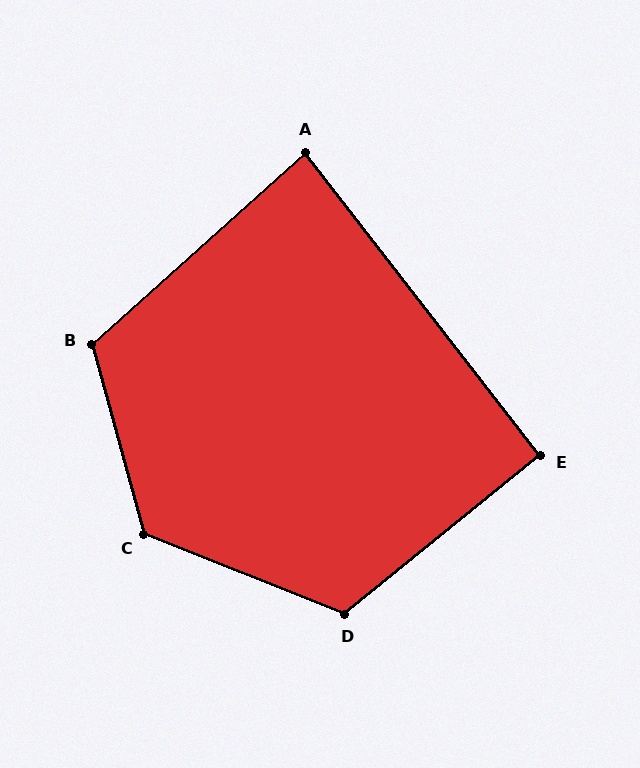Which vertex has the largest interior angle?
C, at approximately 127 degrees.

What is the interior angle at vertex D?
Approximately 119 degrees (obtuse).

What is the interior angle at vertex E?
Approximately 91 degrees (approximately right).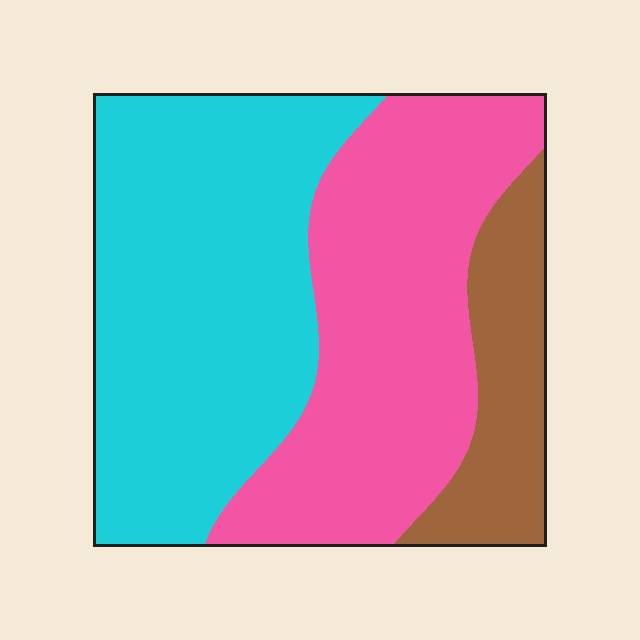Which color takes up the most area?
Cyan, at roughly 45%.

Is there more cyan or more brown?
Cyan.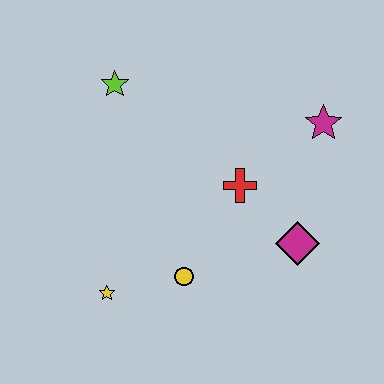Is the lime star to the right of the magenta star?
No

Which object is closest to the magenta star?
The red cross is closest to the magenta star.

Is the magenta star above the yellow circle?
Yes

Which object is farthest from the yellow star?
The magenta star is farthest from the yellow star.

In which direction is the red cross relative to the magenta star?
The red cross is to the left of the magenta star.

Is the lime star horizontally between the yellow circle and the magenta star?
No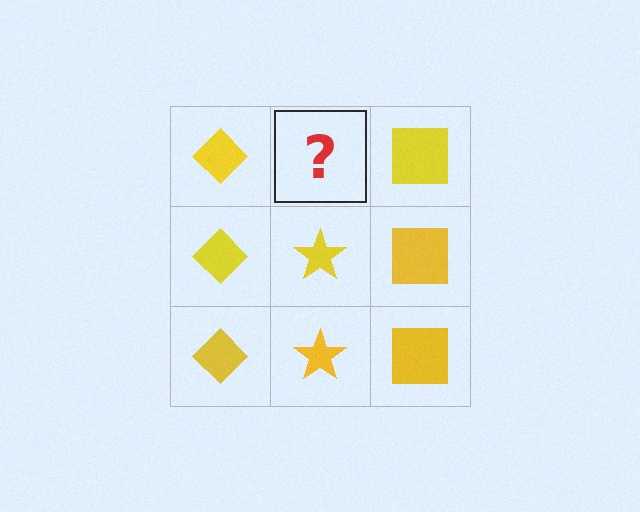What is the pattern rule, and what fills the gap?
The rule is that each column has a consistent shape. The gap should be filled with a yellow star.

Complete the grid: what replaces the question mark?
The question mark should be replaced with a yellow star.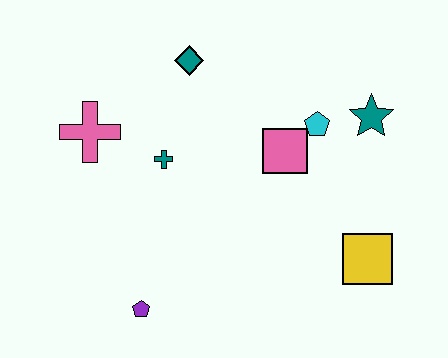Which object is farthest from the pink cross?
The yellow square is farthest from the pink cross.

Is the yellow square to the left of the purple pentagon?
No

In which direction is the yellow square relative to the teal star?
The yellow square is below the teal star.